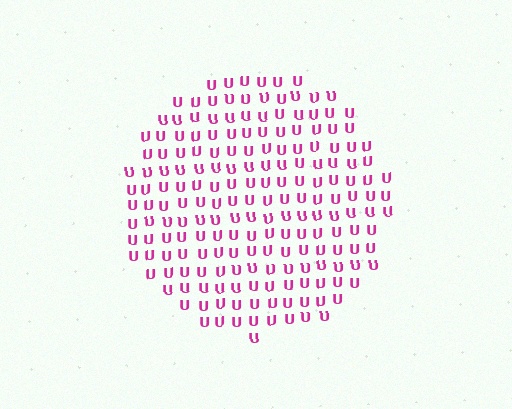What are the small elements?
The small elements are letter U's.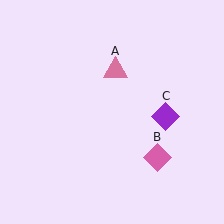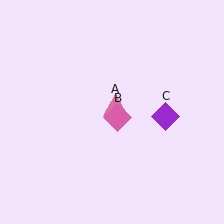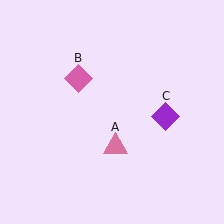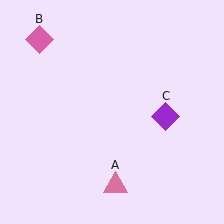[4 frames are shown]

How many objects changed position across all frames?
2 objects changed position: pink triangle (object A), pink diamond (object B).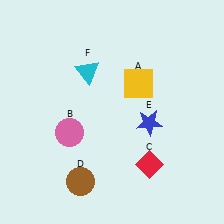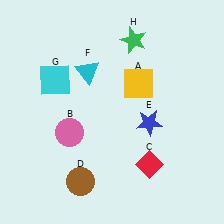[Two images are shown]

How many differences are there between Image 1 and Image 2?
There are 2 differences between the two images.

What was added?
A cyan square (G), a green star (H) were added in Image 2.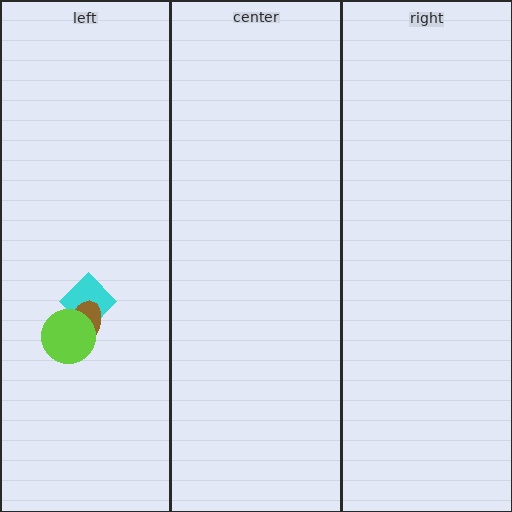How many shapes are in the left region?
3.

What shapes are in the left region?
The cyan diamond, the brown ellipse, the lime circle.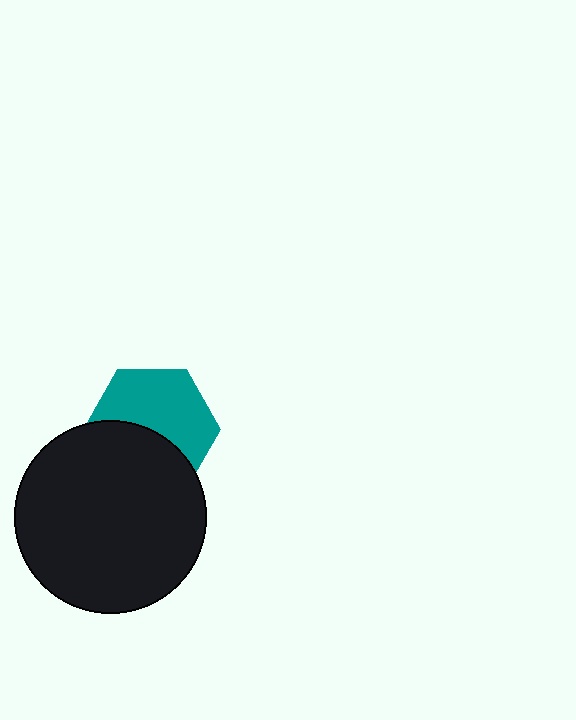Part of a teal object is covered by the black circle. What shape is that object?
It is a hexagon.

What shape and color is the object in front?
The object in front is a black circle.